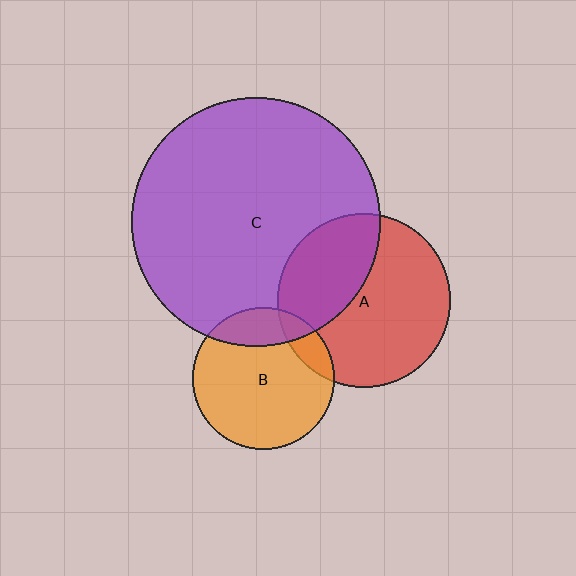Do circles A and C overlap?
Yes.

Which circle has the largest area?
Circle C (purple).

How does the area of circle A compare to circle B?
Approximately 1.5 times.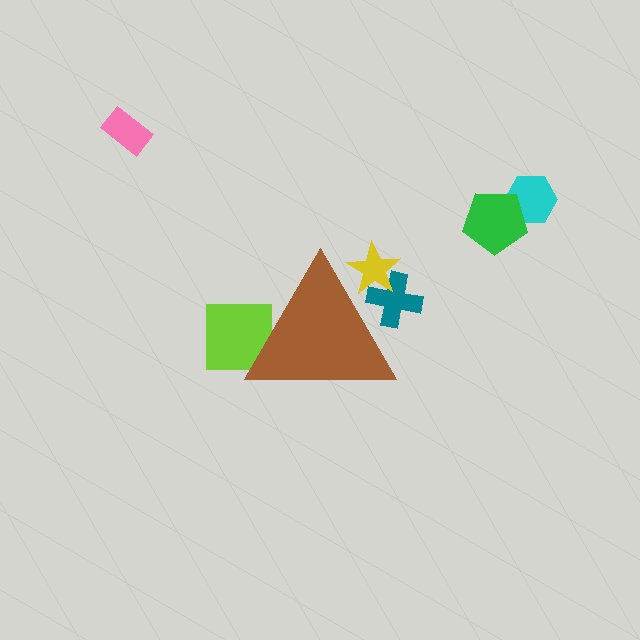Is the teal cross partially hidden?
Yes, the teal cross is partially hidden behind the brown triangle.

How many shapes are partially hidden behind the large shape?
3 shapes are partially hidden.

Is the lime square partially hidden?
Yes, the lime square is partially hidden behind the brown triangle.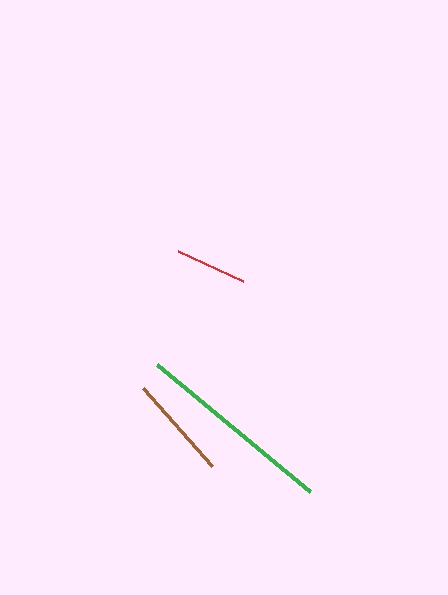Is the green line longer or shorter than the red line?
The green line is longer than the red line.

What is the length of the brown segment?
The brown segment is approximately 104 pixels long.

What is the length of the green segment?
The green segment is approximately 199 pixels long.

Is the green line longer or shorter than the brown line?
The green line is longer than the brown line.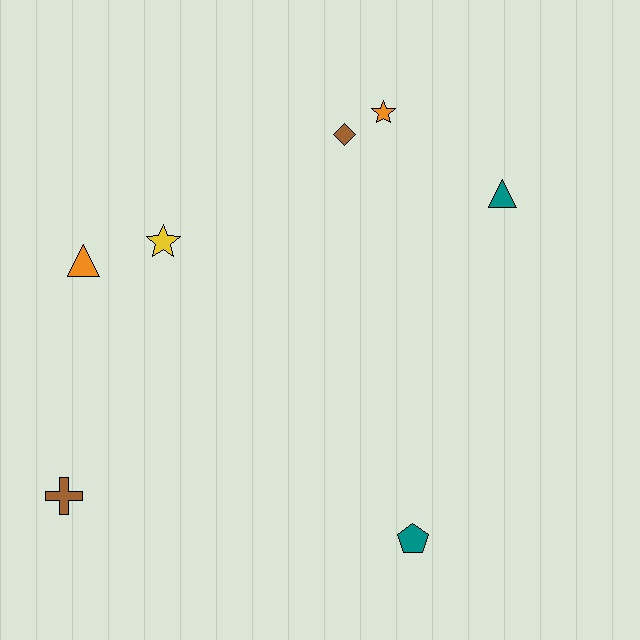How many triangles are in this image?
There are 2 triangles.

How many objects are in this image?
There are 7 objects.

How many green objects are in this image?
There are no green objects.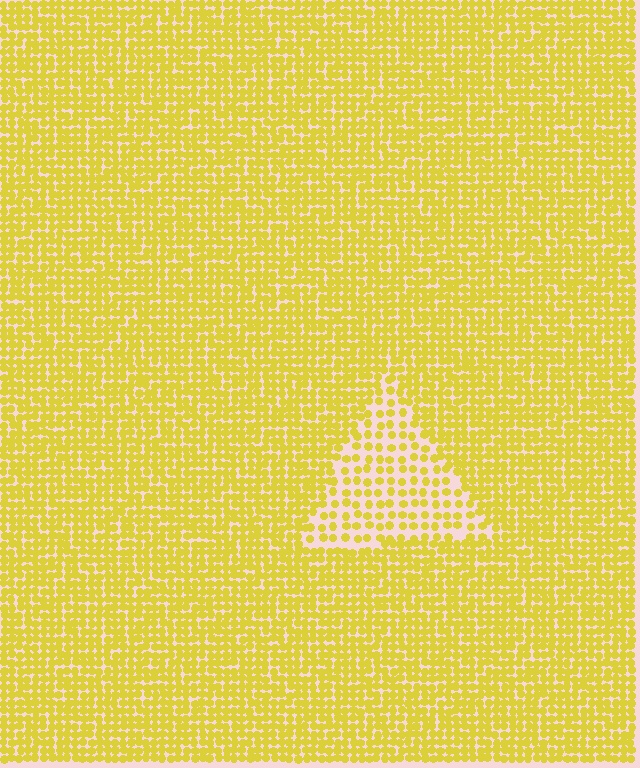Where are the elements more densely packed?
The elements are more densely packed outside the triangle boundary.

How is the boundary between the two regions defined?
The boundary is defined by a change in element density (approximately 2.0x ratio). All elements are the same color, size, and shape.